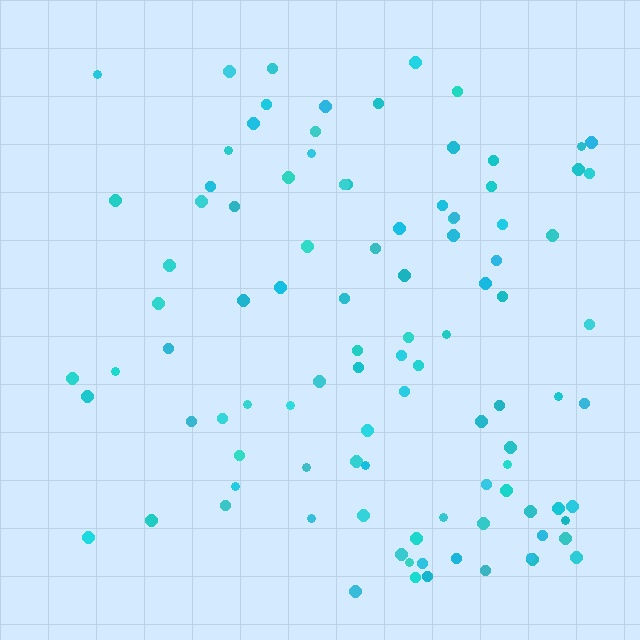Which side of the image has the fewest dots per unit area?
The left.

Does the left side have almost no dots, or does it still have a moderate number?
Still a moderate number, just noticeably fewer than the right.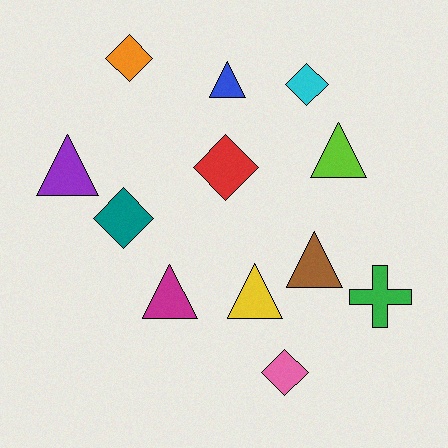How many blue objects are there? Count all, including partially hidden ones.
There is 1 blue object.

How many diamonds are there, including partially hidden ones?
There are 5 diamonds.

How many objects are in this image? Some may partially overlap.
There are 12 objects.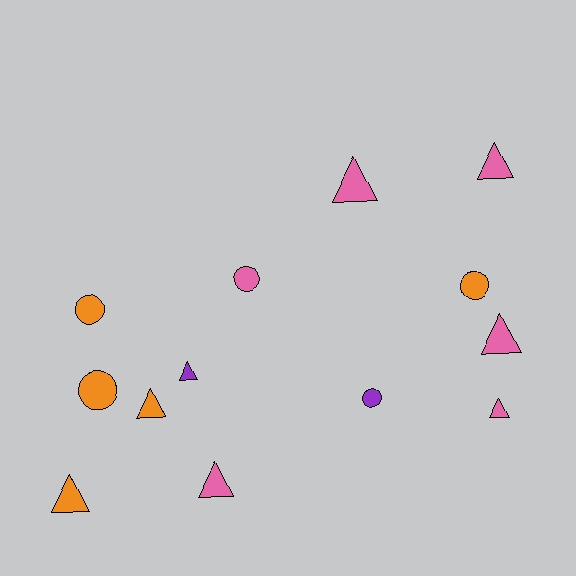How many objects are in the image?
There are 13 objects.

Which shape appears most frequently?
Triangle, with 8 objects.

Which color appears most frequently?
Pink, with 6 objects.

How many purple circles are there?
There is 1 purple circle.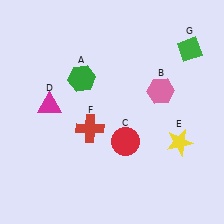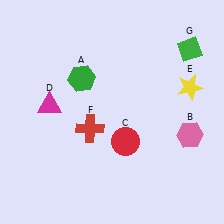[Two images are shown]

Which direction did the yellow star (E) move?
The yellow star (E) moved up.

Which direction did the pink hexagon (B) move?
The pink hexagon (B) moved down.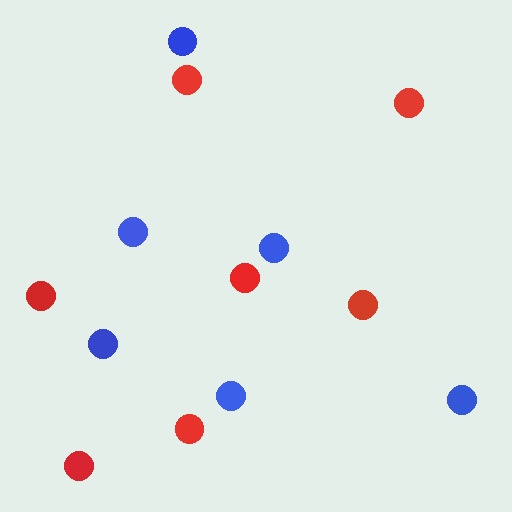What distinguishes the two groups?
There are 2 groups: one group of blue circles (6) and one group of red circles (7).